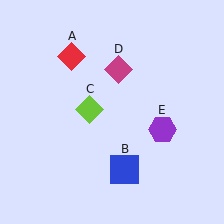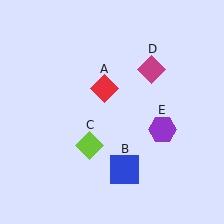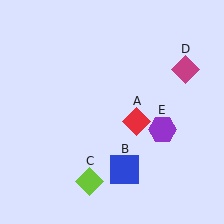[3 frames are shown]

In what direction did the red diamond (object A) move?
The red diamond (object A) moved down and to the right.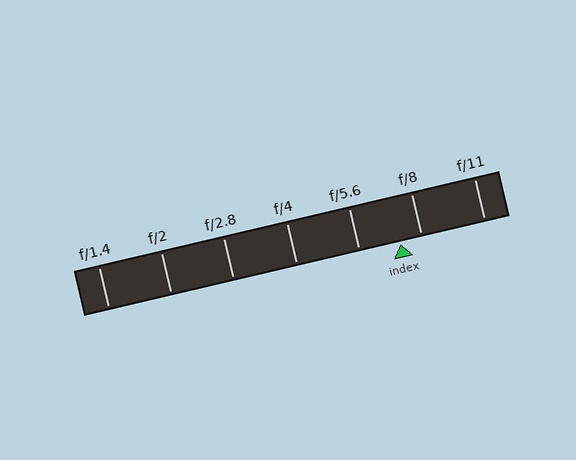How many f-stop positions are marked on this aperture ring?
There are 7 f-stop positions marked.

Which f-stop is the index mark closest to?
The index mark is closest to f/8.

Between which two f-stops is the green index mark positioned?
The index mark is between f/5.6 and f/8.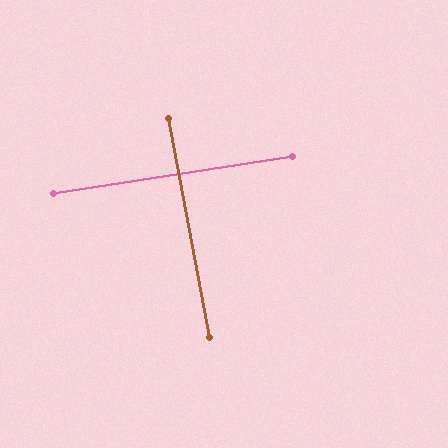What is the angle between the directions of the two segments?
Approximately 88 degrees.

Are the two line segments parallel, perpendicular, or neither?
Perpendicular — they meet at approximately 88°.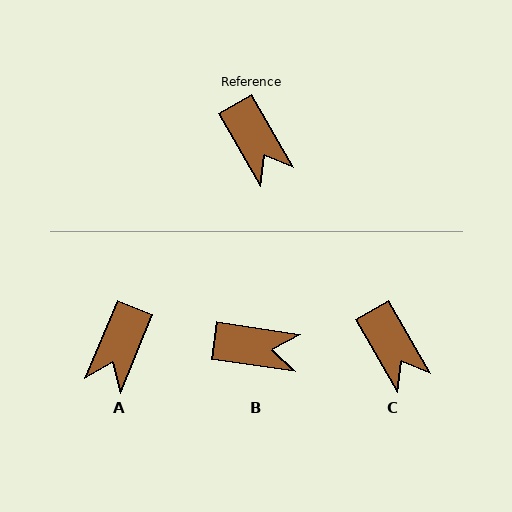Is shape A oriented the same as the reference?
No, it is off by about 52 degrees.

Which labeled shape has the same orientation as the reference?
C.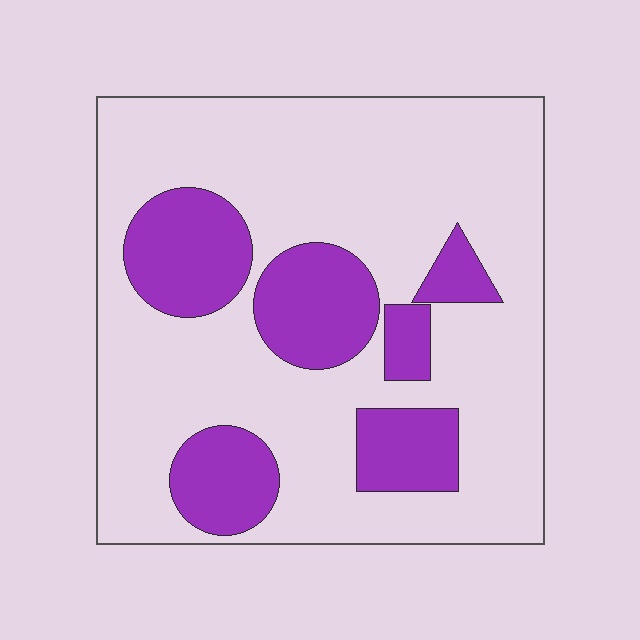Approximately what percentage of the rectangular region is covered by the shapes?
Approximately 25%.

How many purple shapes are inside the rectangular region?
6.